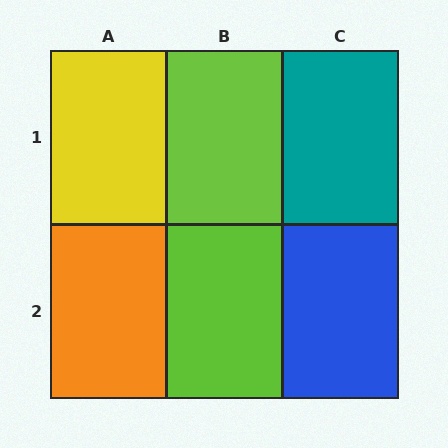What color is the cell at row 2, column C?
Blue.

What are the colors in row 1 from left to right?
Yellow, lime, teal.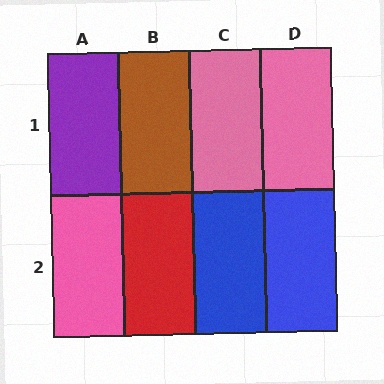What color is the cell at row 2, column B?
Red.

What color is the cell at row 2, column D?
Blue.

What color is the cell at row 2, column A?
Pink.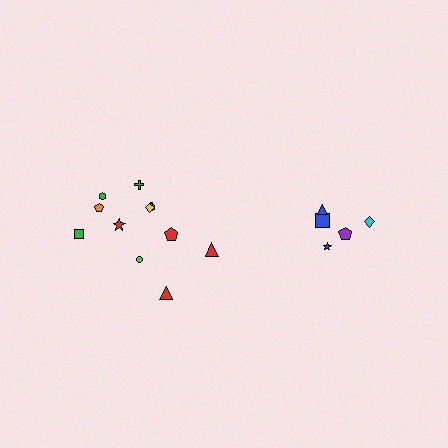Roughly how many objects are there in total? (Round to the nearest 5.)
Roughly 15 objects in total.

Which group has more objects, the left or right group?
The left group.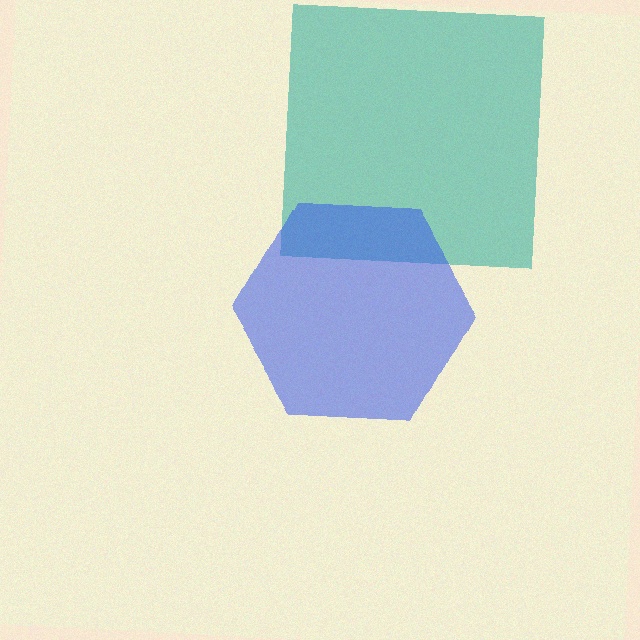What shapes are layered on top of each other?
The layered shapes are: a teal square, a blue hexagon.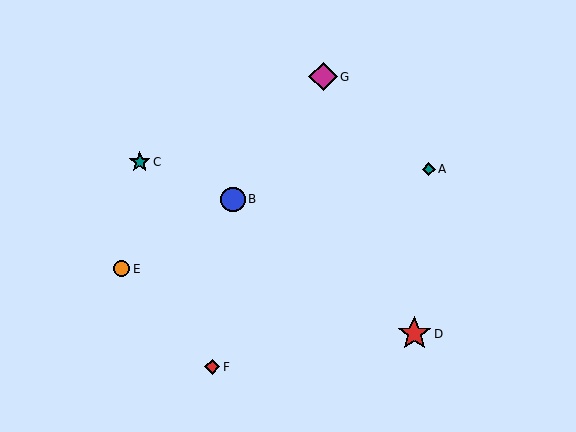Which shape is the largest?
The red star (labeled D) is the largest.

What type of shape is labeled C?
Shape C is a teal star.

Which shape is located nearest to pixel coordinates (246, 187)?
The blue circle (labeled B) at (233, 199) is nearest to that location.